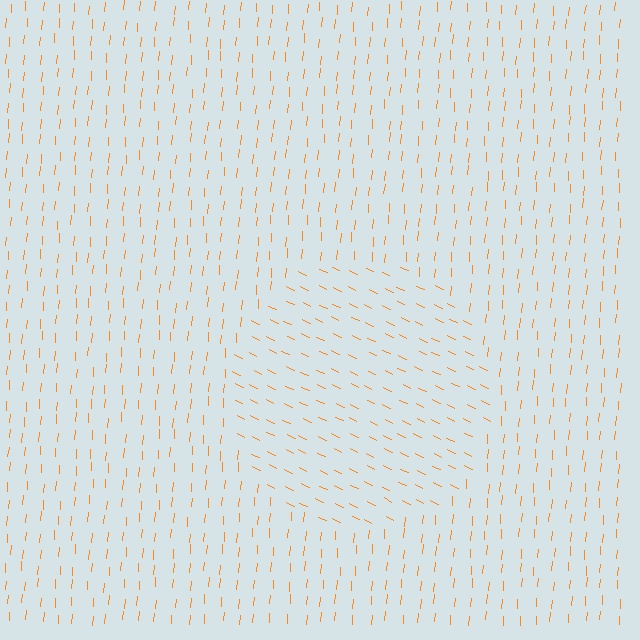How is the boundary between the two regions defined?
The boundary is defined purely by a change in line orientation (approximately 69 degrees difference). All lines are the same color and thickness.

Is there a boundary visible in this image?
Yes, there is a texture boundary formed by a change in line orientation.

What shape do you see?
I see a circle.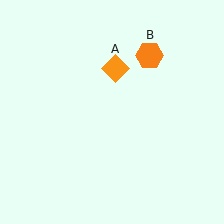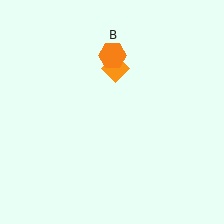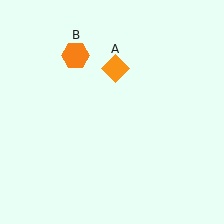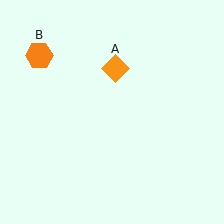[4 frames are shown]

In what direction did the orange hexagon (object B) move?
The orange hexagon (object B) moved left.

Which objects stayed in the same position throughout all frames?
Orange diamond (object A) remained stationary.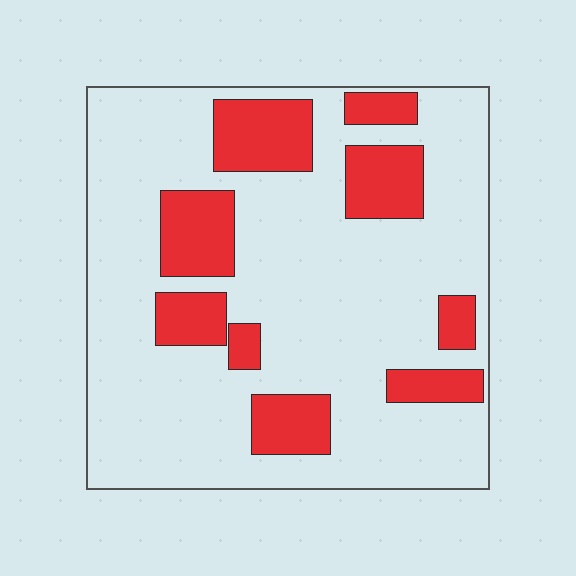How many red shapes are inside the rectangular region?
9.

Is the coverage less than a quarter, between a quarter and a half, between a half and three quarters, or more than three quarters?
Less than a quarter.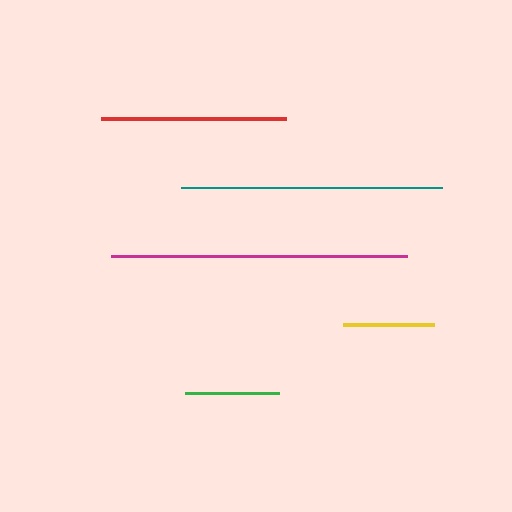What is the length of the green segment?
The green segment is approximately 94 pixels long.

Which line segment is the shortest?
The yellow line is the shortest at approximately 92 pixels.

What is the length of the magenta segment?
The magenta segment is approximately 295 pixels long.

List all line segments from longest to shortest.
From longest to shortest: magenta, teal, red, green, yellow.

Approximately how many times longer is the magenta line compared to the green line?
The magenta line is approximately 3.1 times the length of the green line.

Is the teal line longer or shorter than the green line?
The teal line is longer than the green line.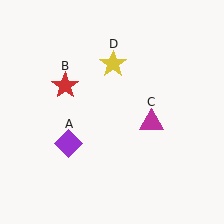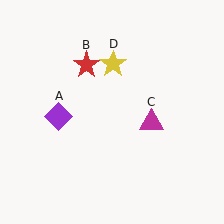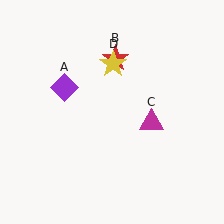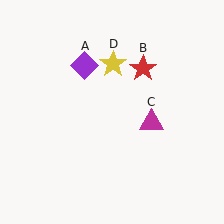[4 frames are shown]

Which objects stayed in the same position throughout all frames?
Magenta triangle (object C) and yellow star (object D) remained stationary.